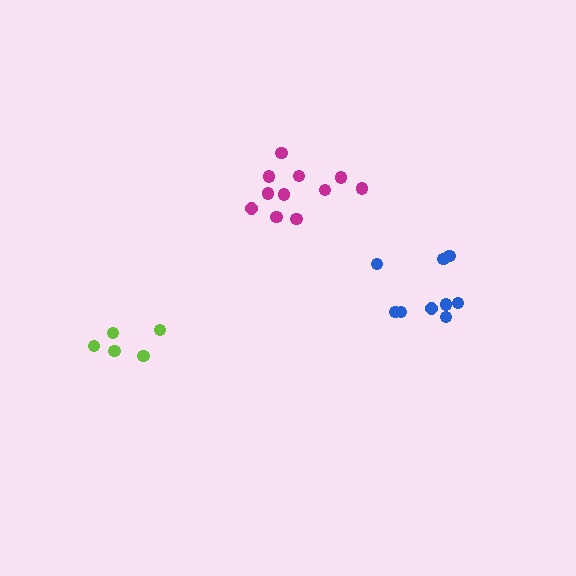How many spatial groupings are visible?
There are 3 spatial groupings.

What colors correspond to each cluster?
The clusters are colored: blue, magenta, lime.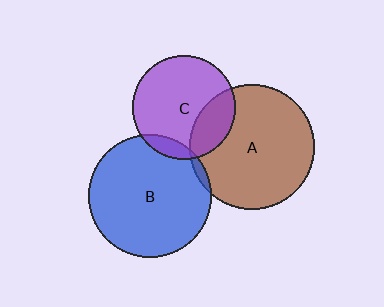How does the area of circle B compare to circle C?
Approximately 1.4 times.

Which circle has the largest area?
Circle A (brown).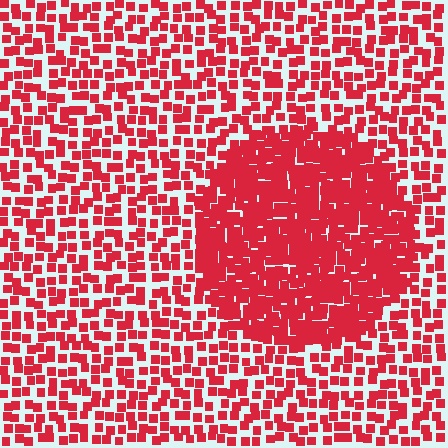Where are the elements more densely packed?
The elements are more densely packed inside the circle boundary.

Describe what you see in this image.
The image contains small red elements arranged at two different densities. A circle-shaped region is visible where the elements are more densely packed than the surrounding area.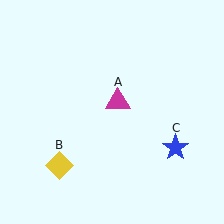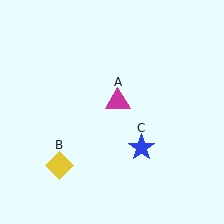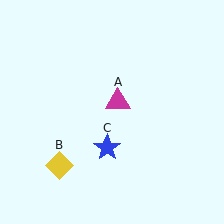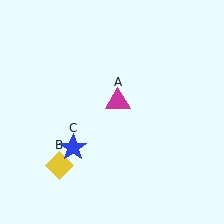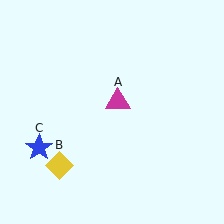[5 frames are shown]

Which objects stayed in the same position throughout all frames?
Magenta triangle (object A) and yellow diamond (object B) remained stationary.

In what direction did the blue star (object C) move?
The blue star (object C) moved left.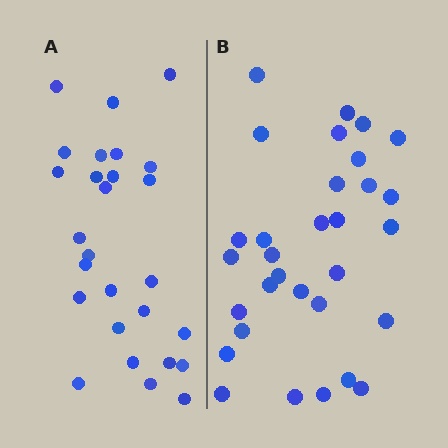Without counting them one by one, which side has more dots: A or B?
Region B (the right region) has more dots.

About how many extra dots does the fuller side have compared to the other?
Region B has about 4 more dots than region A.